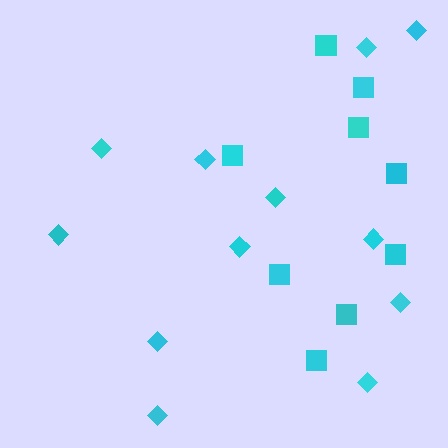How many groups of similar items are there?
There are 2 groups: one group of squares (9) and one group of diamonds (12).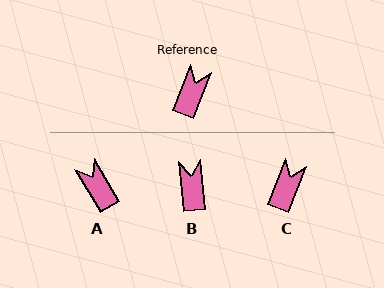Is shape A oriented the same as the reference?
No, it is off by about 52 degrees.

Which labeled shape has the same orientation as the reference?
C.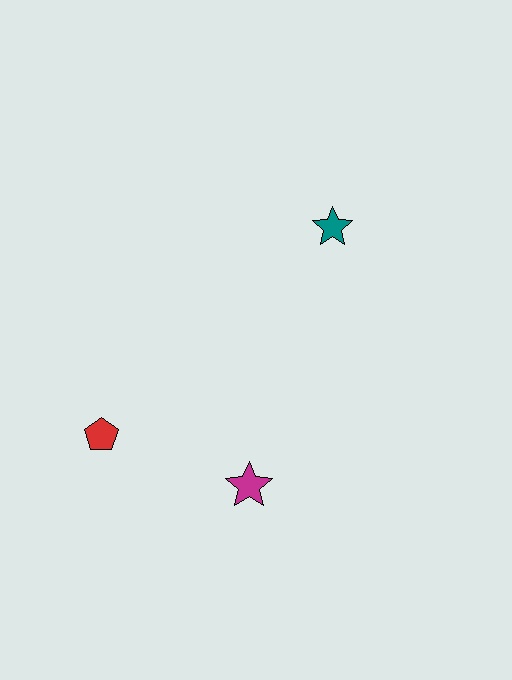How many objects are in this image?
There are 3 objects.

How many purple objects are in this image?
There are no purple objects.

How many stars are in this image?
There are 2 stars.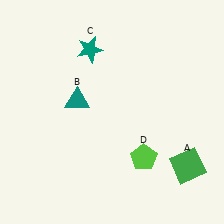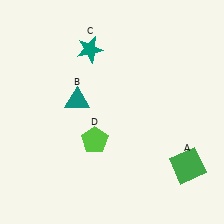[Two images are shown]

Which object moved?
The lime pentagon (D) moved left.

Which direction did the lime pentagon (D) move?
The lime pentagon (D) moved left.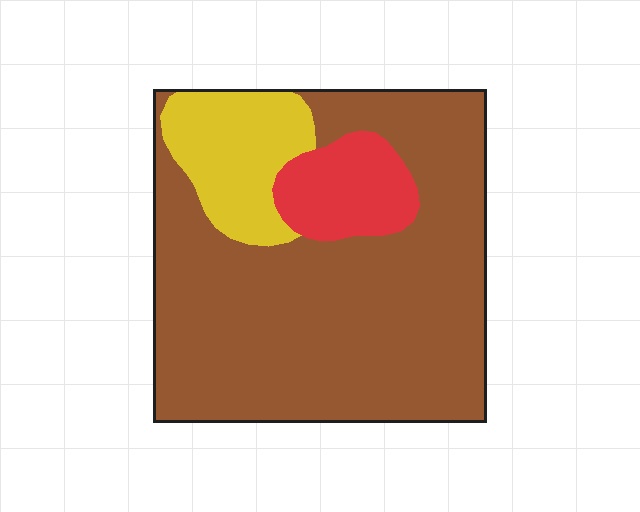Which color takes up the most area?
Brown, at roughly 75%.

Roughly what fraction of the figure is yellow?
Yellow takes up less than a quarter of the figure.